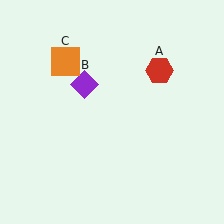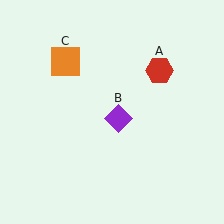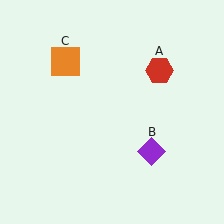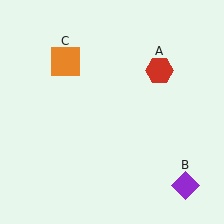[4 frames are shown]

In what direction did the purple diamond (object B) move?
The purple diamond (object B) moved down and to the right.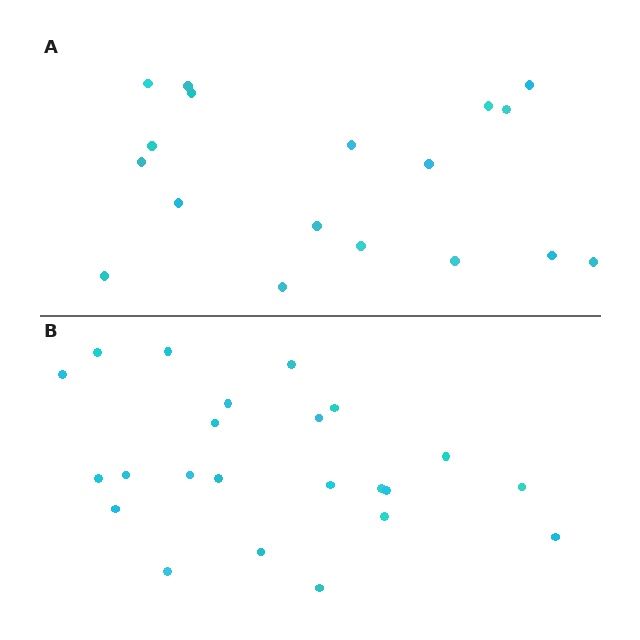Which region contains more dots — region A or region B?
Region B (the bottom region) has more dots.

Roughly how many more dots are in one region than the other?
Region B has about 5 more dots than region A.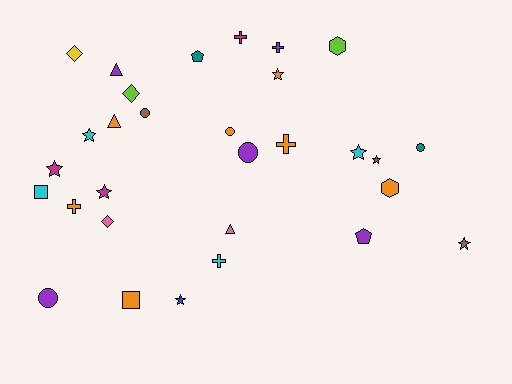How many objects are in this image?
There are 30 objects.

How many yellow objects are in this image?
There is 1 yellow object.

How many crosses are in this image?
There are 5 crosses.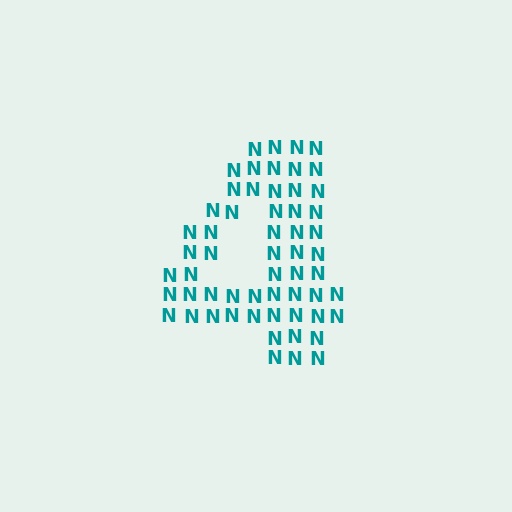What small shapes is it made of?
It is made of small letter N's.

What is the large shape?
The large shape is the digit 4.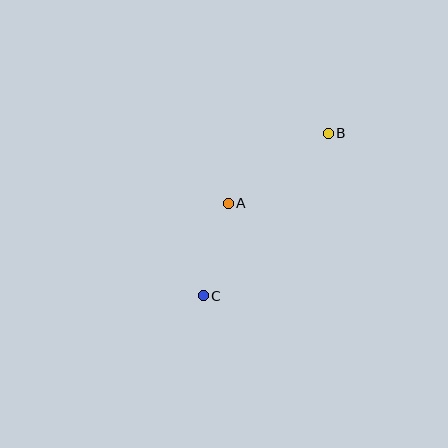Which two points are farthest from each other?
Points B and C are farthest from each other.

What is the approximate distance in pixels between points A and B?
The distance between A and B is approximately 122 pixels.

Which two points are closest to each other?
Points A and C are closest to each other.